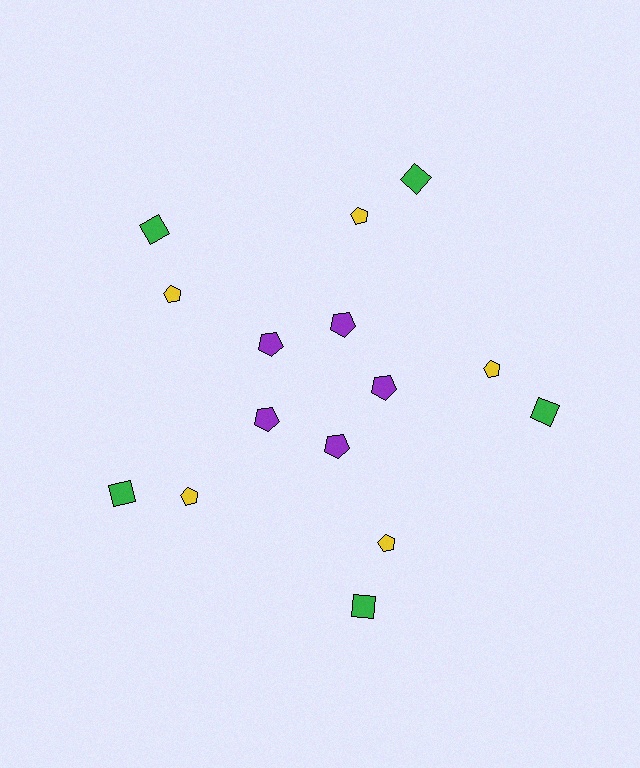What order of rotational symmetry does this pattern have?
This pattern has 5-fold rotational symmetry.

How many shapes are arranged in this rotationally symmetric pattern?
There are 15 shapes, arranged in 5 groups of 3.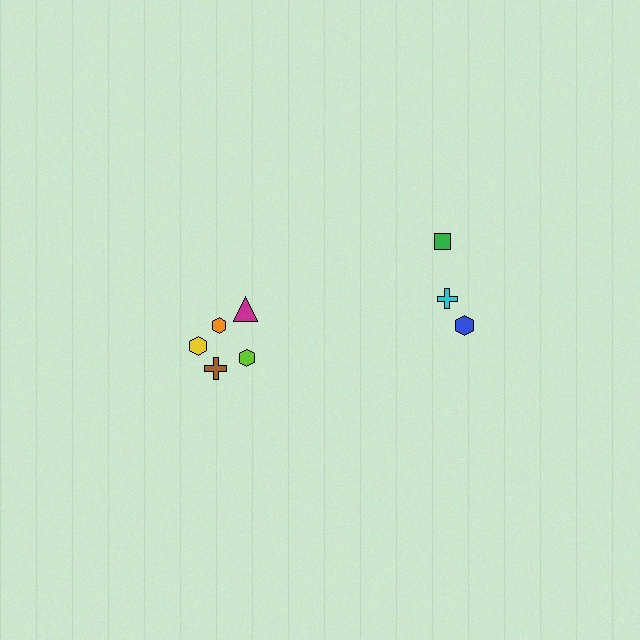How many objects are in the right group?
There are 3 objects.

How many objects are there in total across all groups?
There are 8 objects.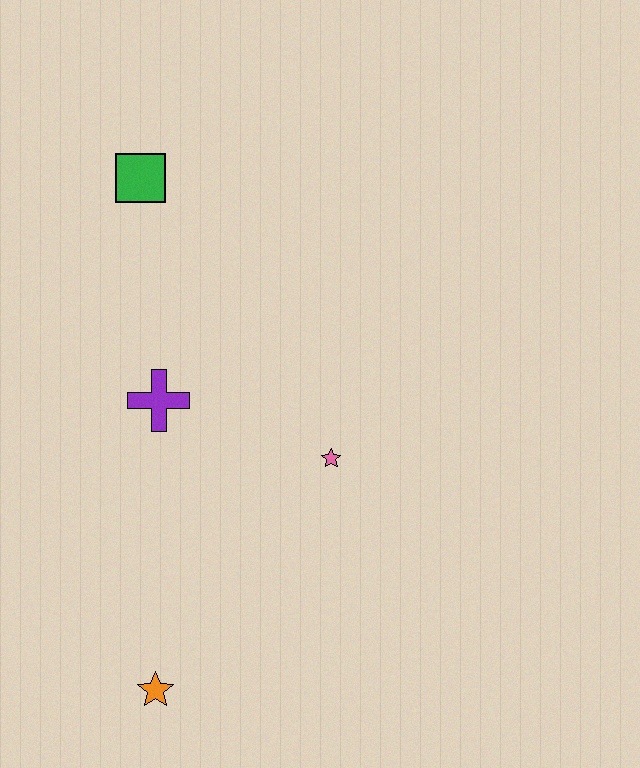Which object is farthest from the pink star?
The green square is farthest from the pink star.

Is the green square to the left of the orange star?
Yes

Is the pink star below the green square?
Yes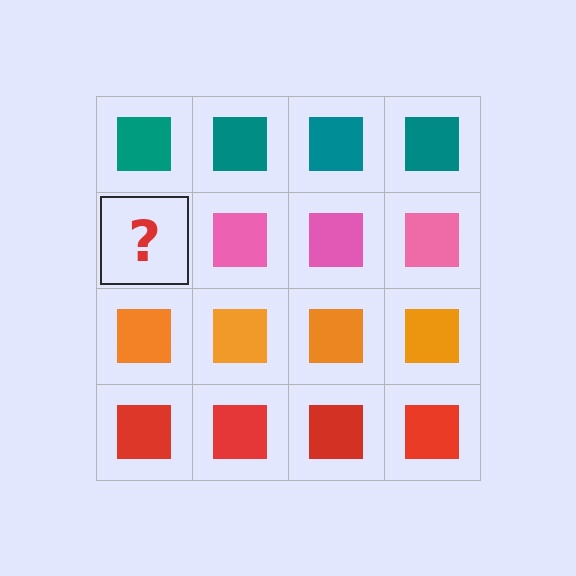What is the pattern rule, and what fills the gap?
The rule is that each row has a consistent color. The gap should be filled with a pink square.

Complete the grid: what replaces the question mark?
The question mark should be replaced with a pink square.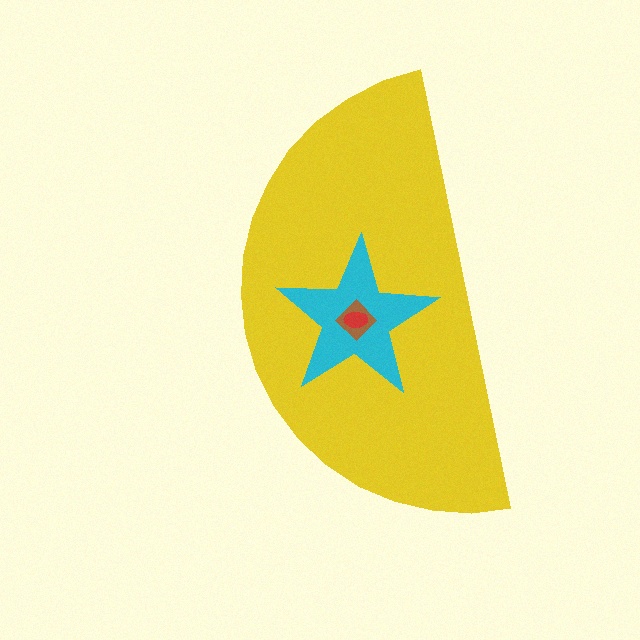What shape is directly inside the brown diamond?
The red ellipse.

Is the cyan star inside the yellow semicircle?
Yes.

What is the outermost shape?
The yellow semicircle.